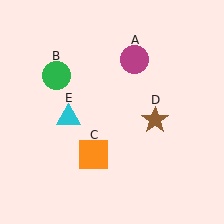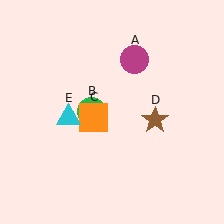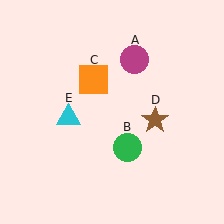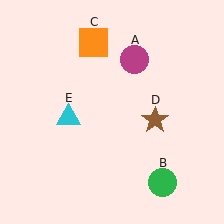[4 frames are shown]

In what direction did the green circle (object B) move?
The green circle (object B) moved down and to the right.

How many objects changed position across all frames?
2 objects changed position: green circle (object B), orange square (object C).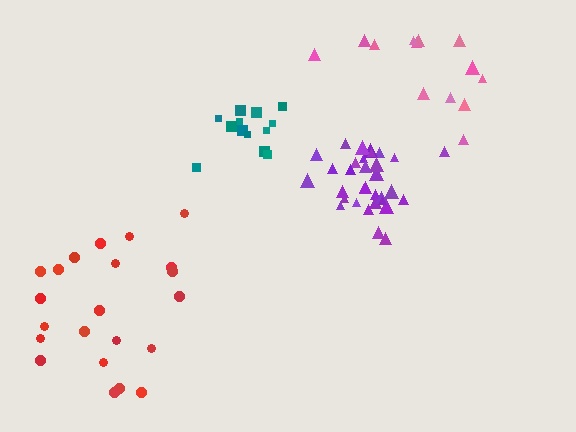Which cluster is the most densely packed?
Purple.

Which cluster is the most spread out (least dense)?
Pink.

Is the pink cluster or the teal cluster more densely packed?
Teal.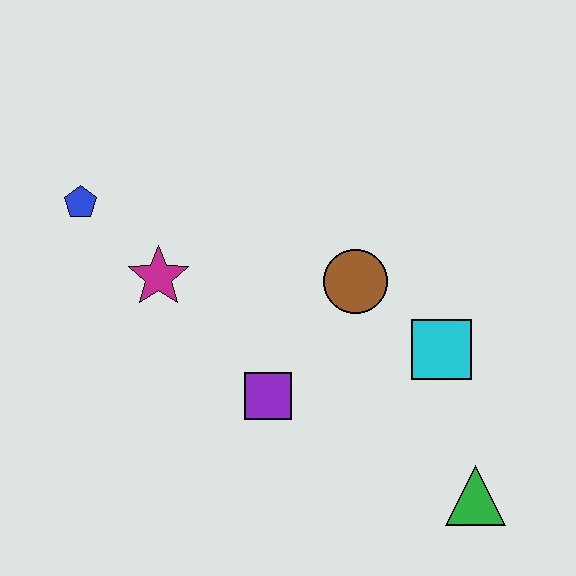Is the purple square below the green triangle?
No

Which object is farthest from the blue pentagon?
The green triangle is farthest from the blue pentagon.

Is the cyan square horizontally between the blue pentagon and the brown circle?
No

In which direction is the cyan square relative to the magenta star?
The cyan square is to the right of the magenta star.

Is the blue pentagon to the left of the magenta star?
Yes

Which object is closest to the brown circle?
The cyan square is closest to the brown circle.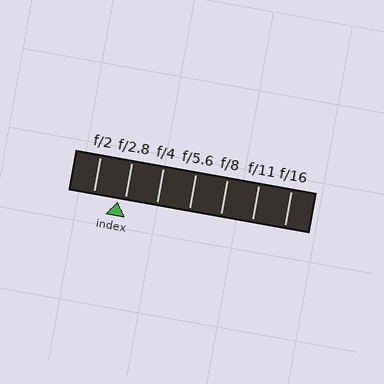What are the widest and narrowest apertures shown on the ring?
The widest aperture shown is f/2 and the narrowest is f/16.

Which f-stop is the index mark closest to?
The index mark is closest to f/2.8.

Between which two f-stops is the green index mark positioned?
The index mark is between f/2 and f/2.8.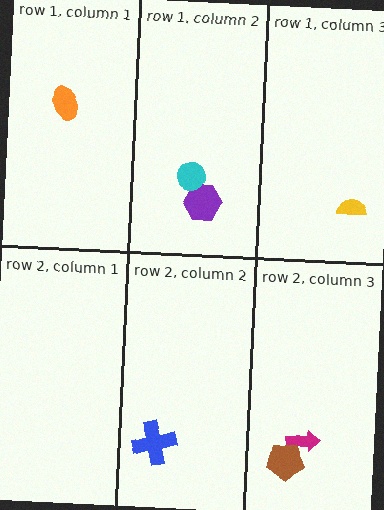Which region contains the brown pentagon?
The row 2, column 3 region.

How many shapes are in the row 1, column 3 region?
1.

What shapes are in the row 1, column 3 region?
The yellow semicircle.